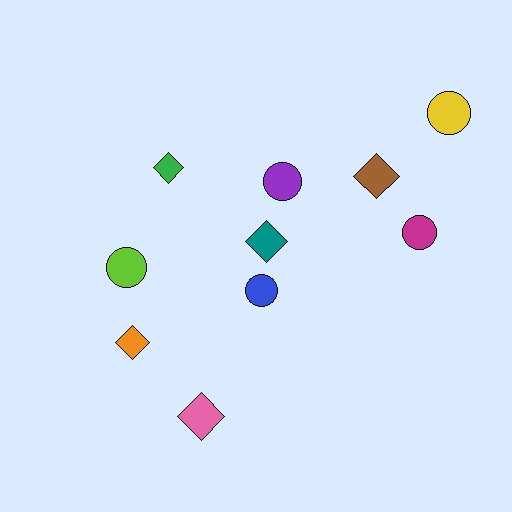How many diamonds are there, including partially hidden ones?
There are 5 diamonds.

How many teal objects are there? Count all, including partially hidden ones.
There is 1 teal object.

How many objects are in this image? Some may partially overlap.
There are 10 objects.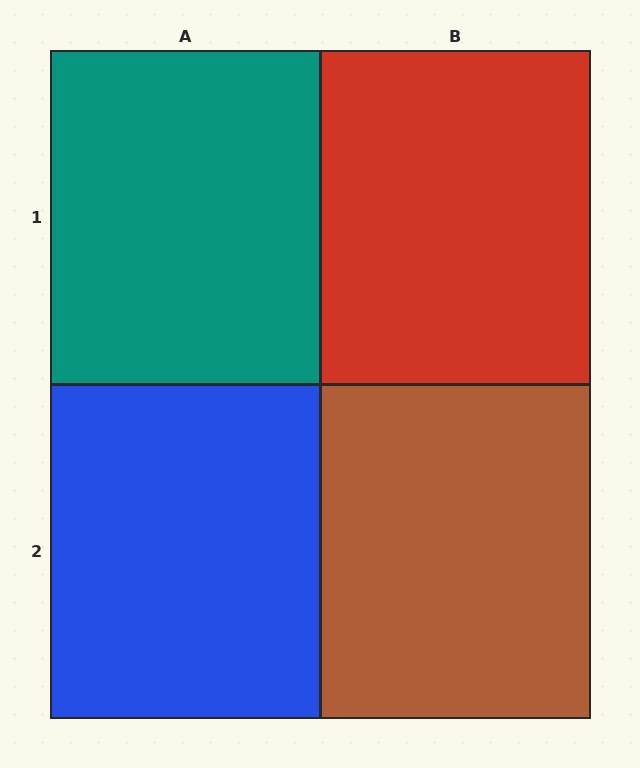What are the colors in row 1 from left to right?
Teal, red.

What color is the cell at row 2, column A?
Blue.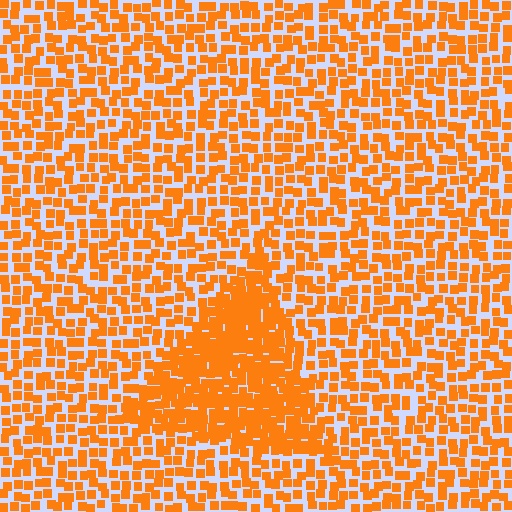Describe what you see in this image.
The image contains small orange elements arranged at two different densities. A triangle-shaped region is visible where the elements are more densely packed than the surrounding area.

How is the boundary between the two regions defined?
The boundary is defined by a change in element density (approximately 2.0x ratio). All elements are the same color, size, and shape.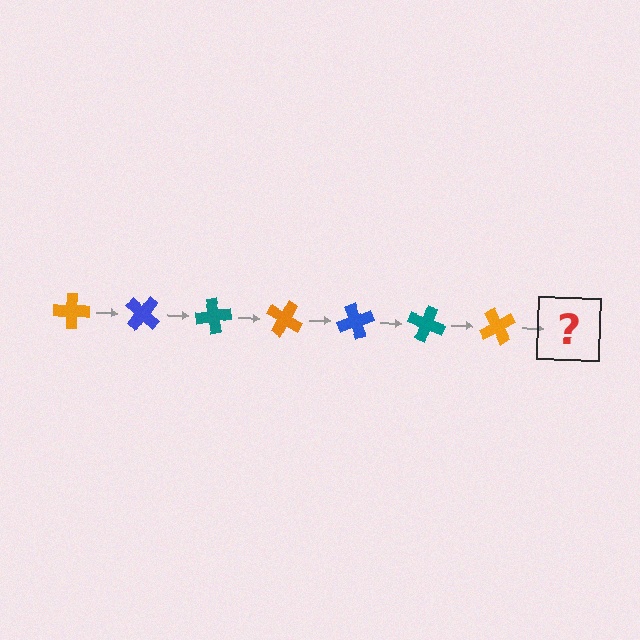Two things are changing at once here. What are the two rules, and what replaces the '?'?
The two rules are that it rotates 40 degrees each step and the color cycles through orange, blue, and teal. The '?' should be a blue cross, rotated 280 degrees from the start.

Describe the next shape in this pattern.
It should be a blue cross, rotated 280 degrees from the start.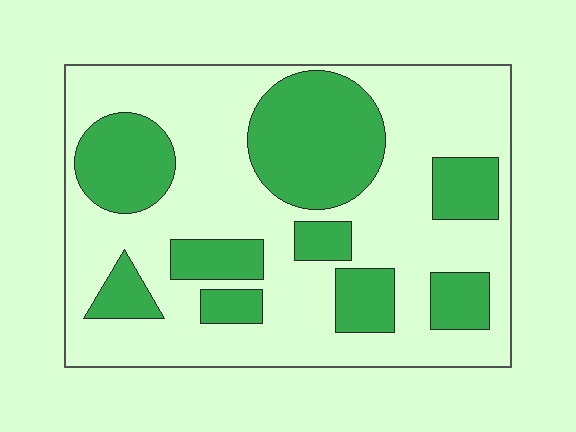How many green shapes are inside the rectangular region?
9.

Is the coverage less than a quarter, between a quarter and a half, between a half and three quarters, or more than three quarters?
Between a quarter and a half.